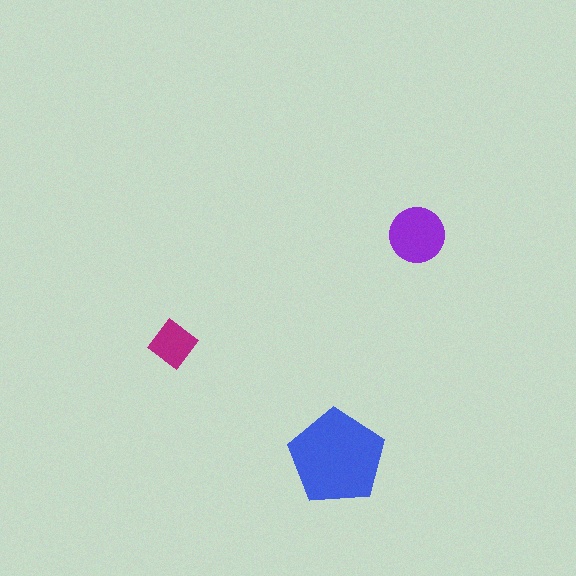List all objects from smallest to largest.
The magenta diamond, the purple circle, the blue pentagon.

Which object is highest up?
The purple circle is topmost.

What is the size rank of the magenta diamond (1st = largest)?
3rd.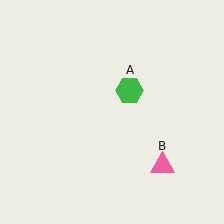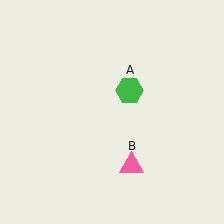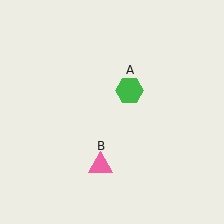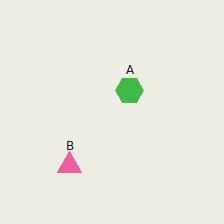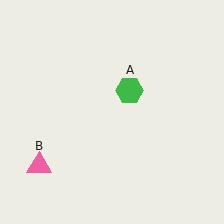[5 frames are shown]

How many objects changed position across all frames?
1 object changed position: pink triangle (object B).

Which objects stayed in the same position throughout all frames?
Green hexagon (object A) remained stationary.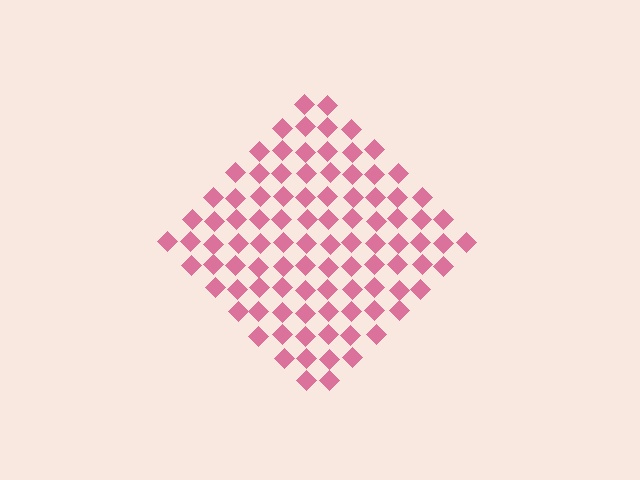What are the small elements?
The small elements are diamonds.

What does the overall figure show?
The overall figure shows a diamond.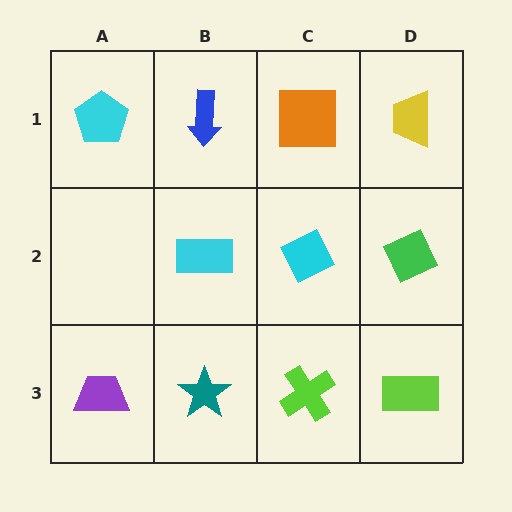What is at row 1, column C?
An orange square.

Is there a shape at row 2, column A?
No, that cell is empty.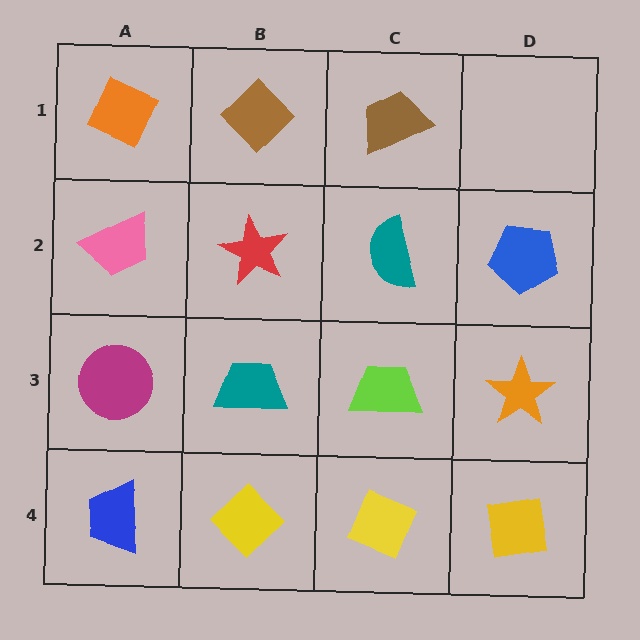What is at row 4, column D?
A yellow square.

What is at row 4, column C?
A yellow diamond.